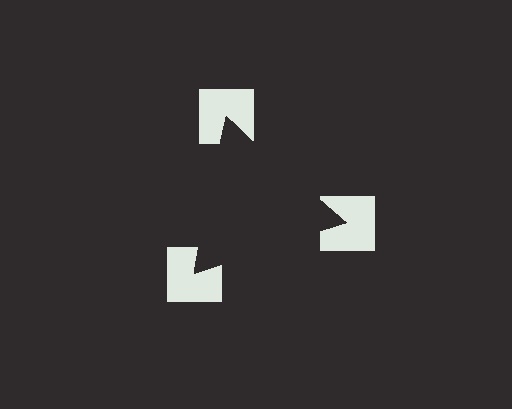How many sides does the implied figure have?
3 sides.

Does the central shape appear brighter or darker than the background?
It typically appears slightly darker than the background, even though no actual brightness change is drawn.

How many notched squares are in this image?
There are 3 — one at each vertex of the illusory triangle.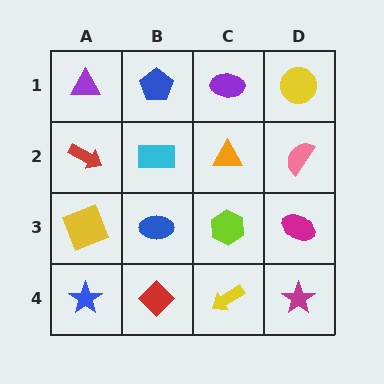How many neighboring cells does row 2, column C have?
4.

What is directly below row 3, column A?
A blue star.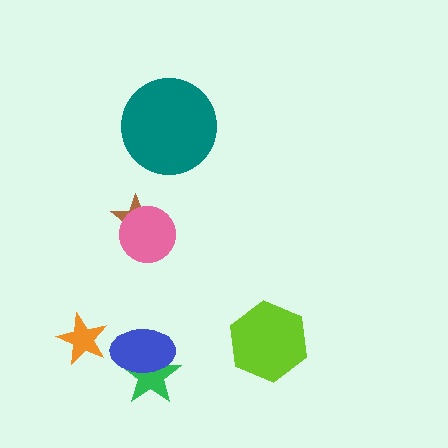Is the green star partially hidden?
Yes, it is partially covered by another shape.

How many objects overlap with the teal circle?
0 objects overlap with the teal circle.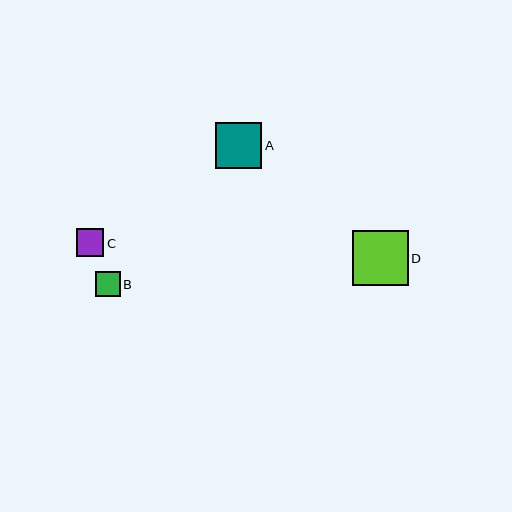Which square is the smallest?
Square B is the smallest with a size of approximately 24 pixels.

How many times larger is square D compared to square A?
Square D is approximately 1.2 times the size of square A.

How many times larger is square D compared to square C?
Square D is approximately 2.0 times the size of square C.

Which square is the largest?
Square D is the largest with a size of approximately 55 pixels.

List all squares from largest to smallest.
From largest to smallest: D, A, C, B.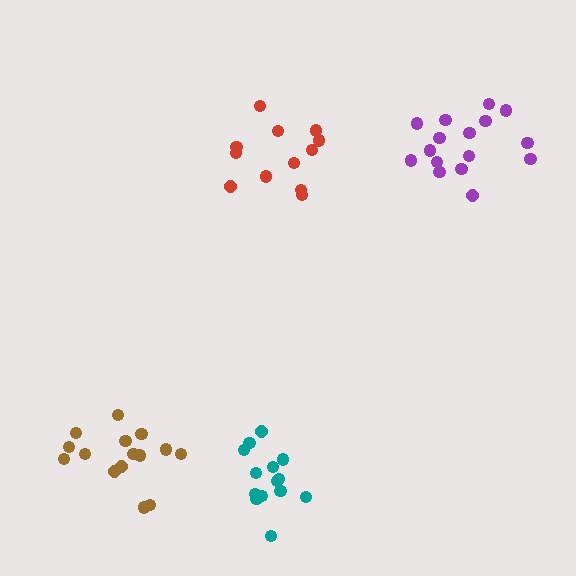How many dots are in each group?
Group 1: 16 dots, Group 2: 15 dots, Group 3: 12 dots, Group 4: 14 dots (57 total).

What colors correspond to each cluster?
The clusters are colored: purple, brown, red, teal.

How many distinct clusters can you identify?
There are 4 distinct clusters.